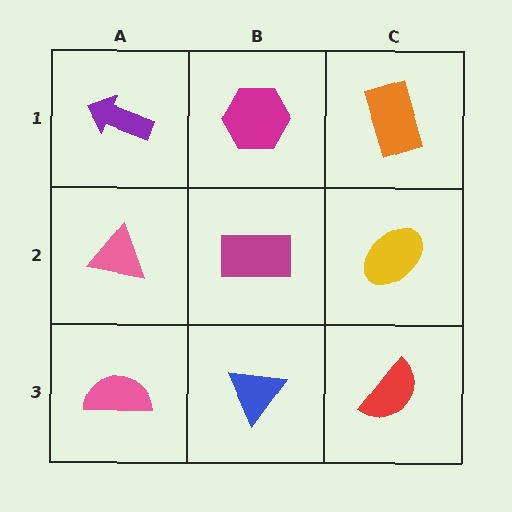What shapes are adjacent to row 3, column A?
A pink triangle (row 2, column A), a blue triangle (row 3, column B).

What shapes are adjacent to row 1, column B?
A magenta rectangle (row 2, column B), a purple arrow (row 1, column A), an orange rectangle (row 1, column C).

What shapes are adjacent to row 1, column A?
A pink triangle (row 2, column A), a magenta hexagon (row 1, column B).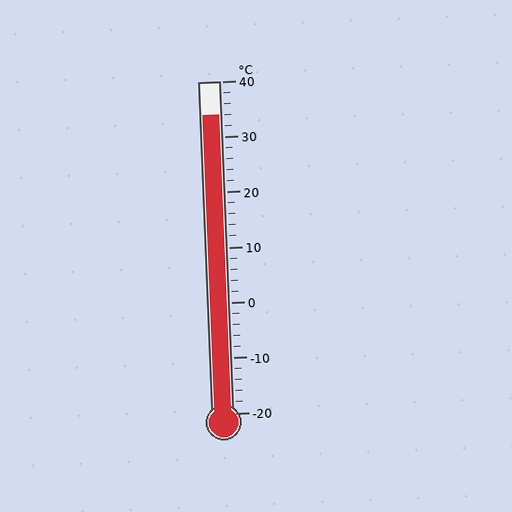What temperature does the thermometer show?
The thermometer shows approximately 34°C.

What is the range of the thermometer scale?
The thermometer scale ranges from -20°C to 40°C.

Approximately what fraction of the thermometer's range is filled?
The thermometer is filled to approximately 90% of its range.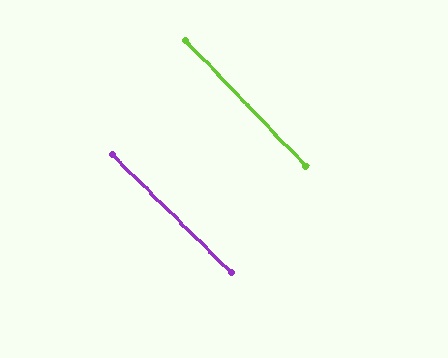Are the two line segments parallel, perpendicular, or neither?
Parallel — their directions differ by only 1.3°.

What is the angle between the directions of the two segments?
Approximately 1 degree.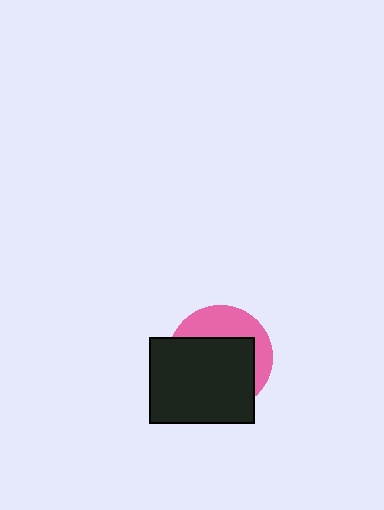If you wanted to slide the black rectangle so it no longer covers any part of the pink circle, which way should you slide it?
Slide it toward the lower-left — that is the most direct way to separate the two shapes.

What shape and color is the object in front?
The object in front is a black rectangle.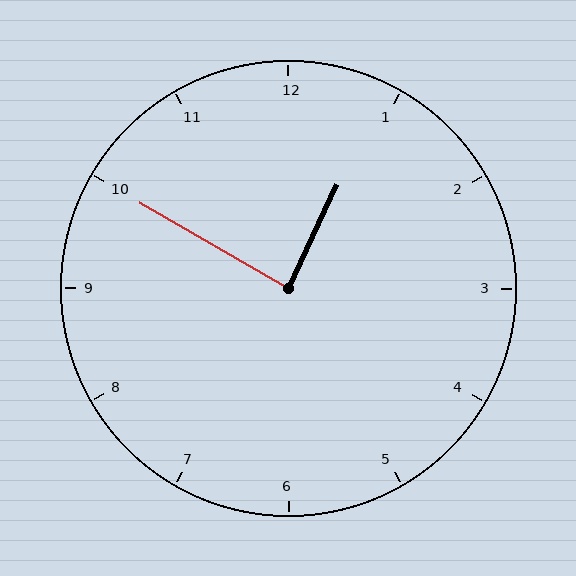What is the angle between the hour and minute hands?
Approximately 85 degrees.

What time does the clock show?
12:50.